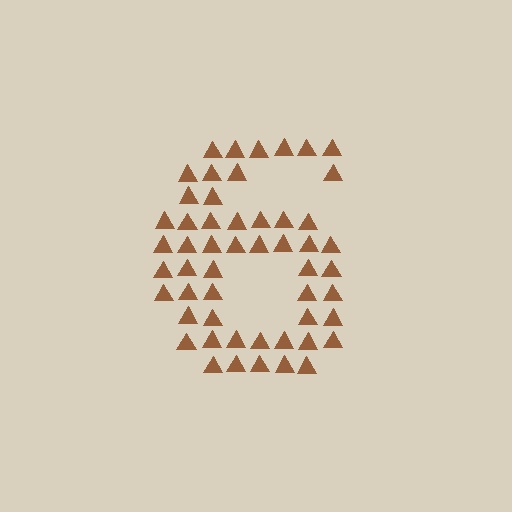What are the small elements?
The small elements are triangles.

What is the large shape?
The large shape is the digit 6.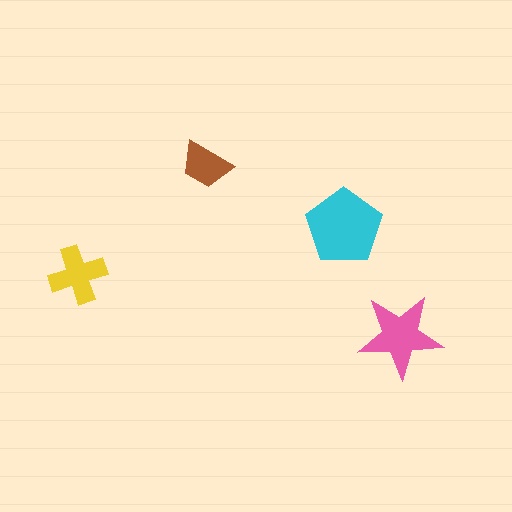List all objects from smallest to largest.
The brown trapezoid, the yellow cross, the pink star, the cyan pentagon.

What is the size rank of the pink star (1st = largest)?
2nd.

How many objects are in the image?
There are 4 objects in the image.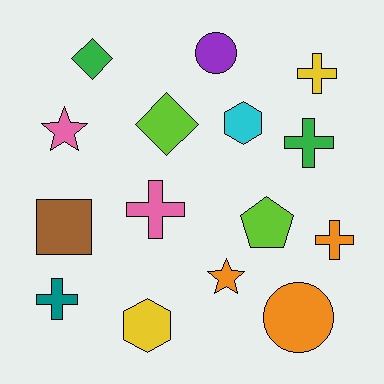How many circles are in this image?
There are 2 circles.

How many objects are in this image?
There are 15 objects.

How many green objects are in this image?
There are 2 green objects.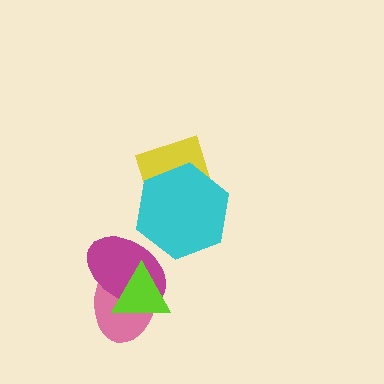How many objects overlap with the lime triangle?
2 objects overlap with the lime triangle.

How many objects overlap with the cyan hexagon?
2 objects overlap with the cyan hexagon.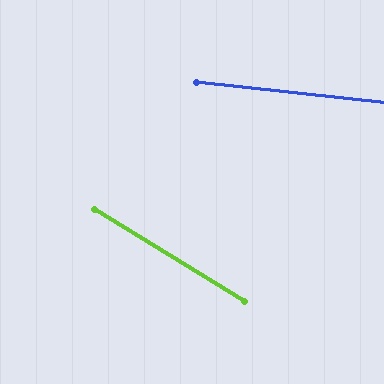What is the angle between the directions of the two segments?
Approximately 25 degrees.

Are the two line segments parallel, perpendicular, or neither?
Neither parallel nor perpendicular — they differ by about 25°.